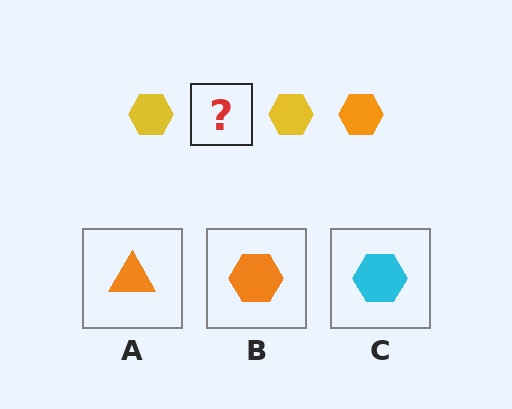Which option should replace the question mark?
Option B.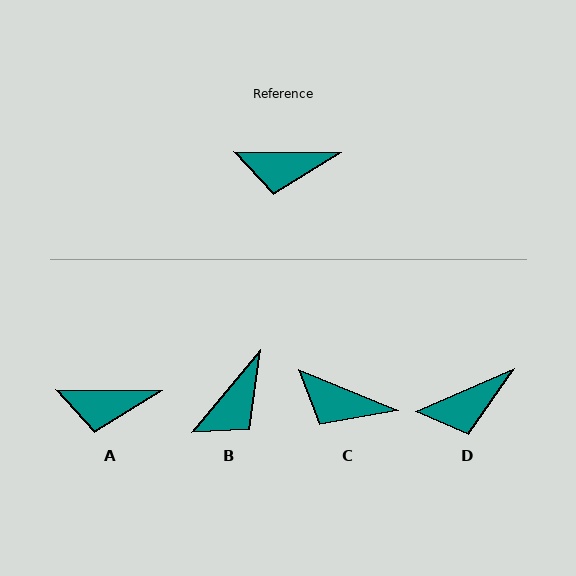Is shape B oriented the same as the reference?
No, it is off by about 51 degrees.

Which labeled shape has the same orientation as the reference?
A.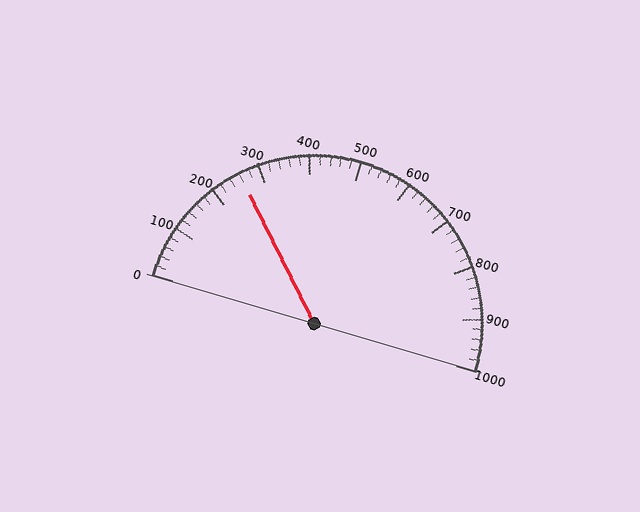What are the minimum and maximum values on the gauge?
The gauge ranges from 0 to 1000.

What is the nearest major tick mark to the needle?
The nearest major tick mark is 300.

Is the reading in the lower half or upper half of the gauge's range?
The reading is in the lower half of the range (0 to 1000).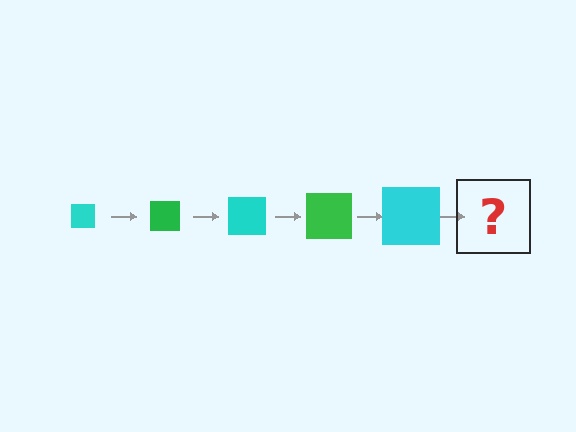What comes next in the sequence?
The next element should be a green square, larger than the previous one.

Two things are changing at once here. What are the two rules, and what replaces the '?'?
The two rules are that the square grows larger each step and the color cycles through cyan and green. The '?' should be a green square, larger than the previous one.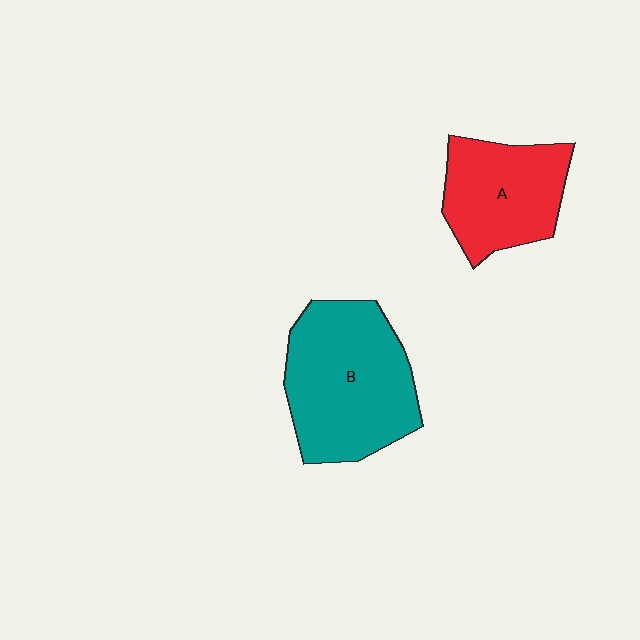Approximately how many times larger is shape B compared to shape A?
Approximately 1.4 times.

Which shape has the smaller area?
Shape A (red).